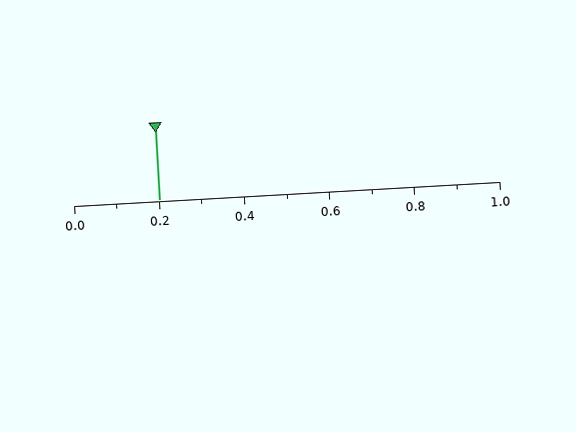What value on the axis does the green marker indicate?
The marker indicates approximately 0.2.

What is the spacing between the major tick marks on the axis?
The major ticks are spaced 0.2 apart.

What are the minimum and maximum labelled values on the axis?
The axis runs from 0.0 to 1.0.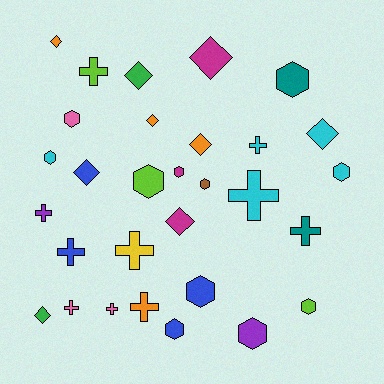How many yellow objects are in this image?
There is 1 yellow object.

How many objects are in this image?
There are 30 objects.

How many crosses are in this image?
There are 10 crosses.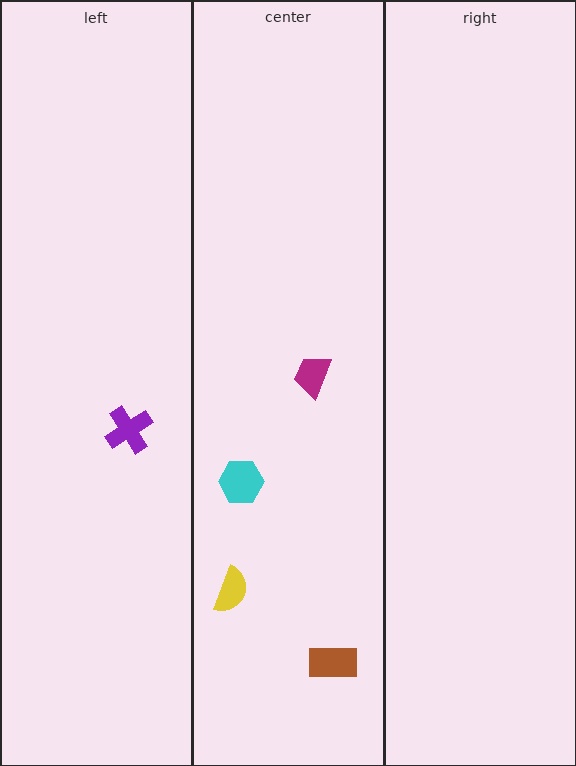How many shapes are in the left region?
1.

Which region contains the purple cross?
The left region.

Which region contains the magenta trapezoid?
The center region.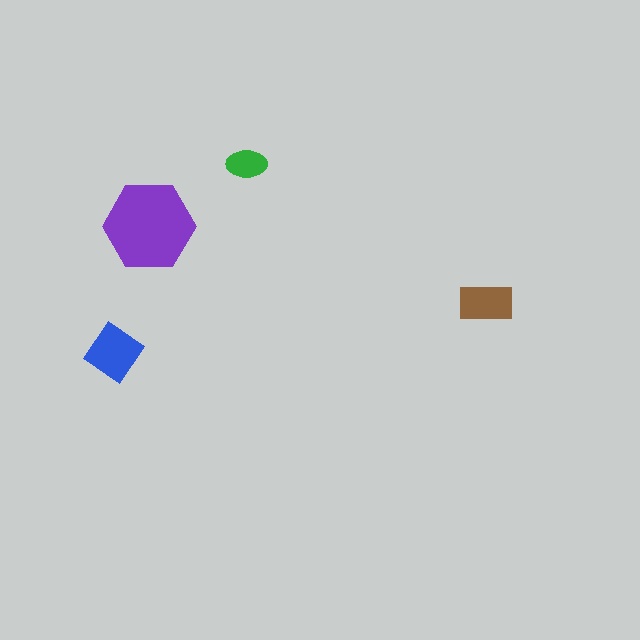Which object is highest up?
The green ellipse is topmost.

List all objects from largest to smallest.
The purple hexagon, the blue diamond, the brown rectangle, the green ellipse.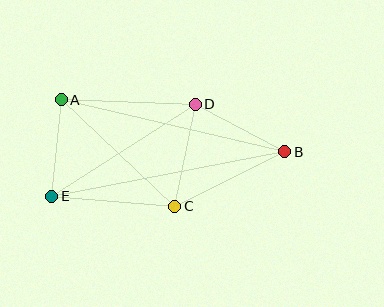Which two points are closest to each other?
Points A and E are closest to each other.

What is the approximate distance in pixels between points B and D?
The distance between B and D is approximately 101 pixels.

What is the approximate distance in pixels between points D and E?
The distance between D and E is approximately 170 pixels.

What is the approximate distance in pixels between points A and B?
The distance between A and B is approximately 230 pixels.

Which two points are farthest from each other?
Points B and E are farthest from each other.